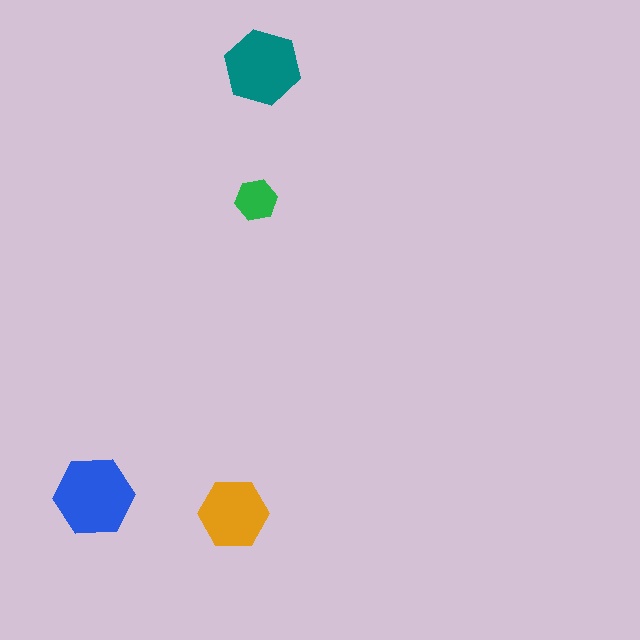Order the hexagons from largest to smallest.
the blue one, the teal one, the orange one, the green one.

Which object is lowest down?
The orange hexagon is bottommost.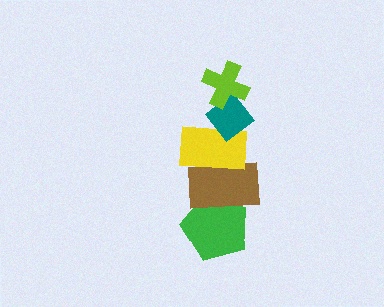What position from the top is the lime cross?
The lime cross is 1st from the top.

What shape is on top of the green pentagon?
The brown rectangle is on top of the green pentagon.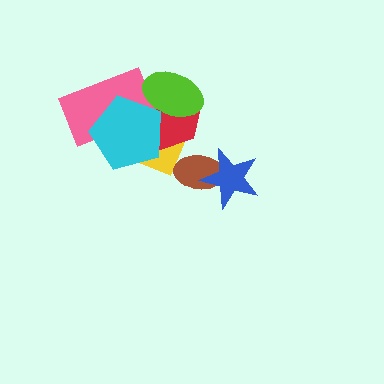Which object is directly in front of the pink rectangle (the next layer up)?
The cyan pentagon is directly in front of the pink rectangle.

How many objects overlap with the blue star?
1 object overlaps with the blue star.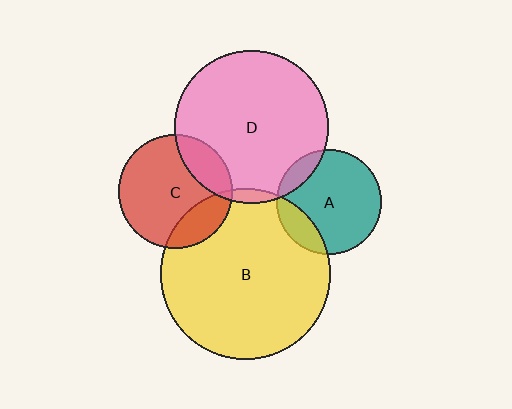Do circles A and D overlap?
Yes.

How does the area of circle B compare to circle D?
Approximately 1.2 times.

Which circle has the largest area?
Circle B (yellow).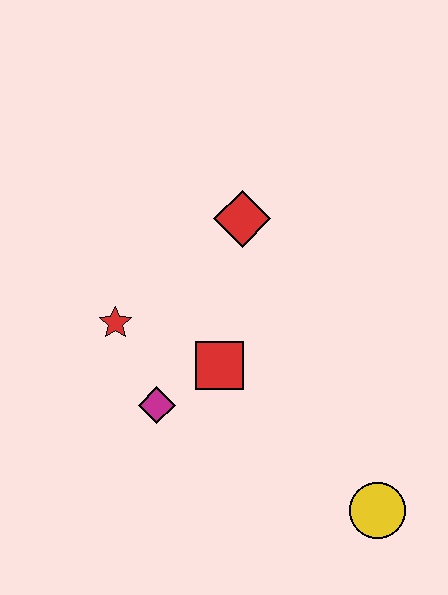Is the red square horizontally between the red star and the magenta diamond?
No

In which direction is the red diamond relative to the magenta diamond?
The red diamond is above the magenta diamond.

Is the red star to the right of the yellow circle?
No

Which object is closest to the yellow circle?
The red square is closest to the yellow circle.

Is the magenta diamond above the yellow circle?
Yes